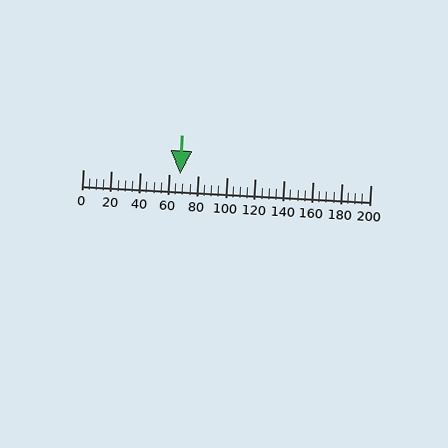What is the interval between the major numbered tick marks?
The major tick marks are spaced 20 units apart.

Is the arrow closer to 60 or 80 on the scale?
The arrow is closer to 60.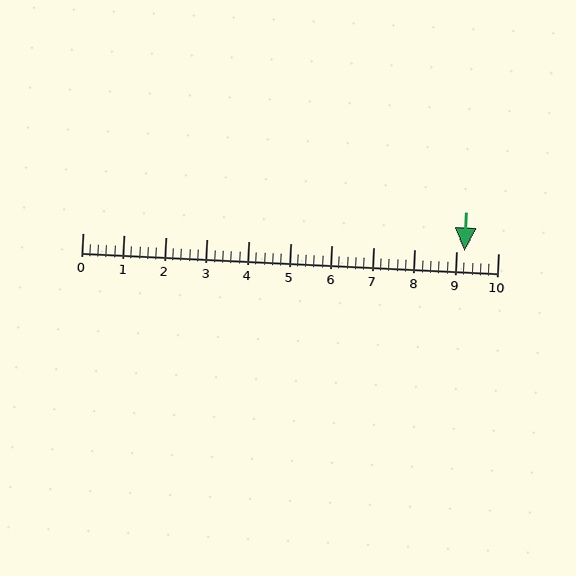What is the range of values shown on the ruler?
The ruler shows values from 0 to 10.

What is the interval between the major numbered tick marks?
The major tick marks are spaced 1 units apart.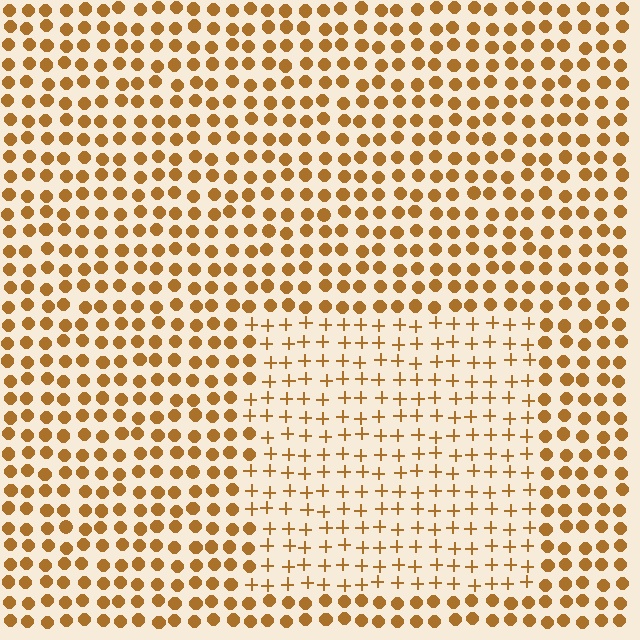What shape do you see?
I see a rectangle.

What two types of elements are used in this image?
The image uses plus signs inside the rectangle region and circles outside it.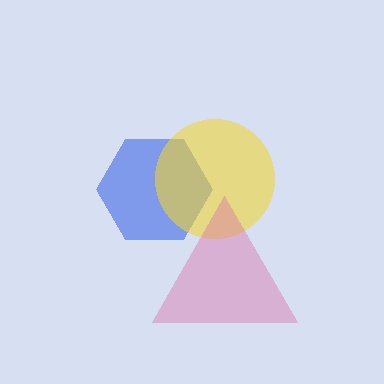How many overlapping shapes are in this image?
There are 3 overlapping shapes in the image.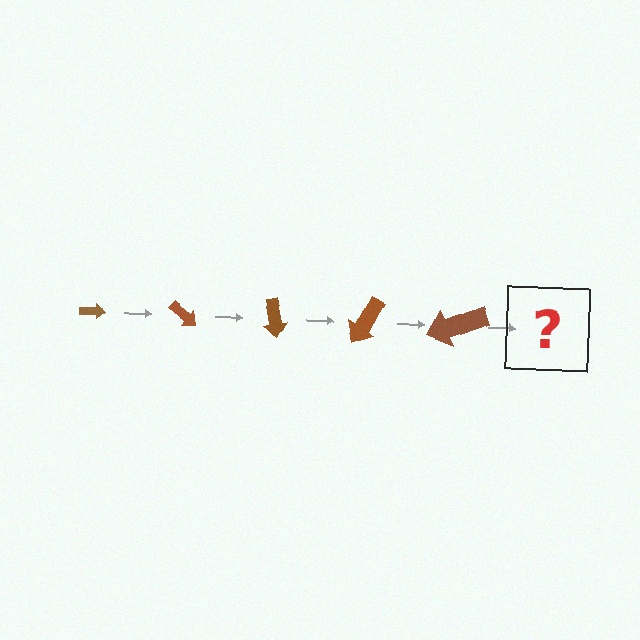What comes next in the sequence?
The next element should be an arrow, larger than the previous one and rotated 200 degrees from the start.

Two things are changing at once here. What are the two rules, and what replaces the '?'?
The two rules are that the arrow grows larger each step and it rotates 40 degrees each step. The '?' should be an arrow, larger than the previous one and rotated 200 degrees from the start.